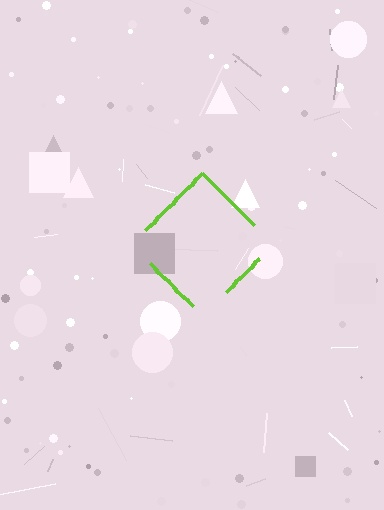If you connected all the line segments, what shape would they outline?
They would outline a diamond.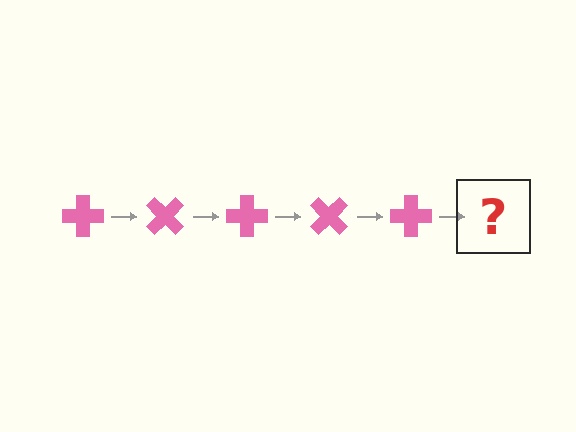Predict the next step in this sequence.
The next step is a pink cross rotated 225 degrees.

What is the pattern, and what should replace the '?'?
The pattern is that the cross rotates 45 degrees each step. The '?' should be a pink cross rotated 225 degrees.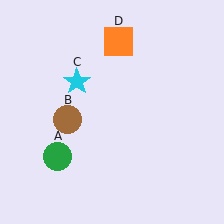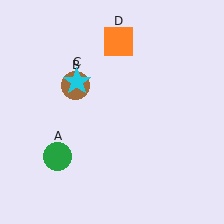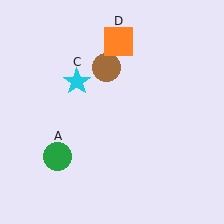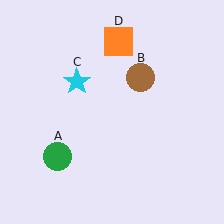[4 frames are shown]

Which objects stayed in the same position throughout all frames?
Green circle (object A) and cyan star (object C) and orange square (object D) remained stationary.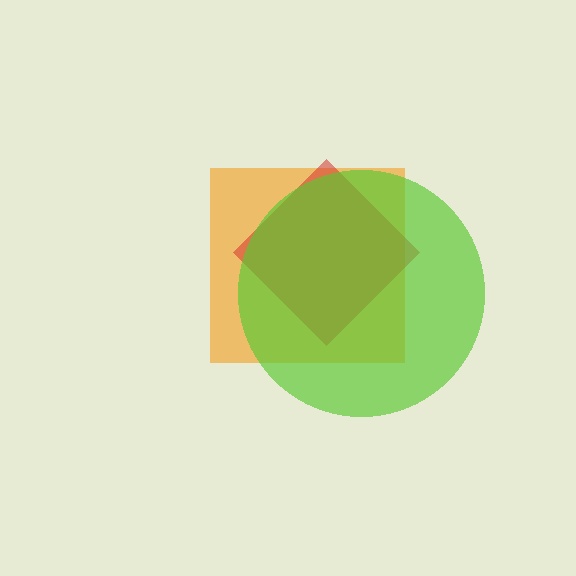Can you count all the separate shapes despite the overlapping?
Yes, there are 3 separate shapes.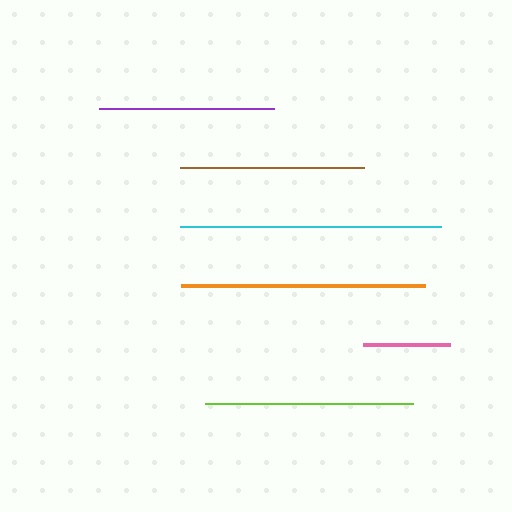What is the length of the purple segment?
The purple segment is approximately 175 pixels long.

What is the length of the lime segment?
The lime segment is approximately 208 pixels long.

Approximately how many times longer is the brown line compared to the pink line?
The brown line is approximately 2.1 times the length of the pink line.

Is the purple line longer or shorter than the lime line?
The lime line is longer than the purple line.